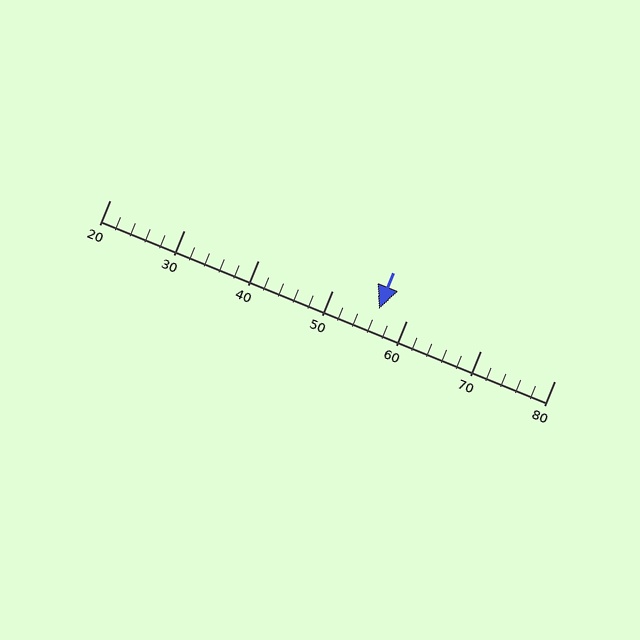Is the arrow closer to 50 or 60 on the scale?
The arrow is closer to 60.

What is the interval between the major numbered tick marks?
The major tick marks are spaced 10 units apart.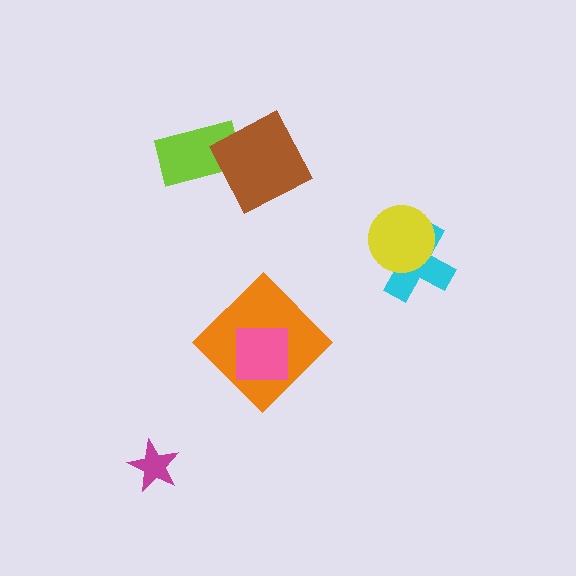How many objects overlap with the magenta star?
0 objects overlap with the magenta star.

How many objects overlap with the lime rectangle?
1 object overlaps with the lime rectangle.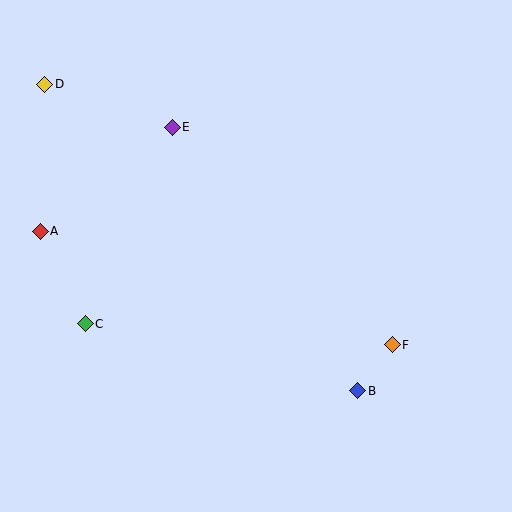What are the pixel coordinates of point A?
Point A is at (40, 231).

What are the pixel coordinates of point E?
Point E is at (172, 127).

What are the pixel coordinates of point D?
Point D is at (45, 84).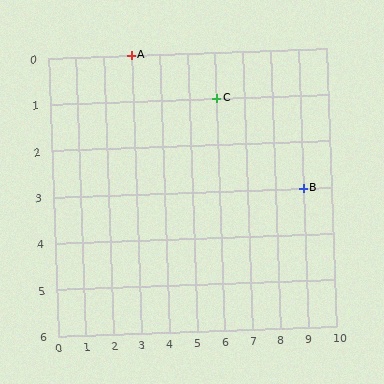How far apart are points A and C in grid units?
Points A and C are 3 columns and 1 row apart (about 3.2 grid units diagonally).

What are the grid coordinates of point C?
Point C is at grid coordinates (6, 1).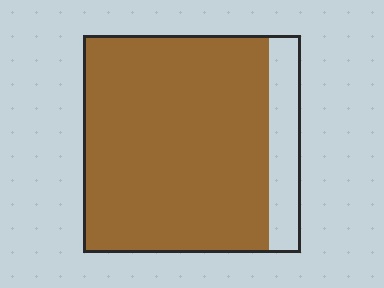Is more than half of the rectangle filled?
Yes.